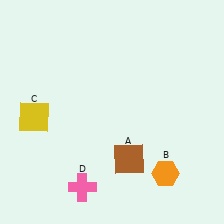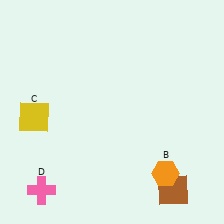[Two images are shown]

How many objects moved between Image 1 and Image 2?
2 objects moved between the two images.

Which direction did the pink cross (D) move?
The pink cross (D) moved left.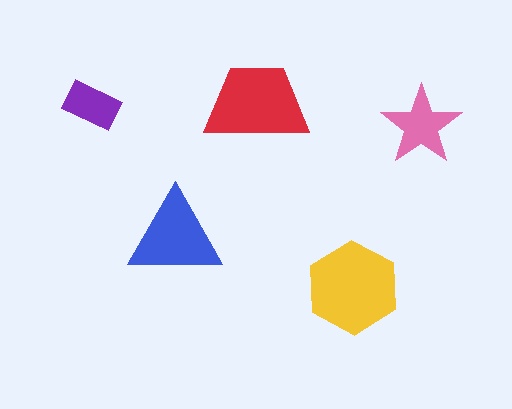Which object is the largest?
The yellow hexagon.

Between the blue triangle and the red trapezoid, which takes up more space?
The red trapezoid.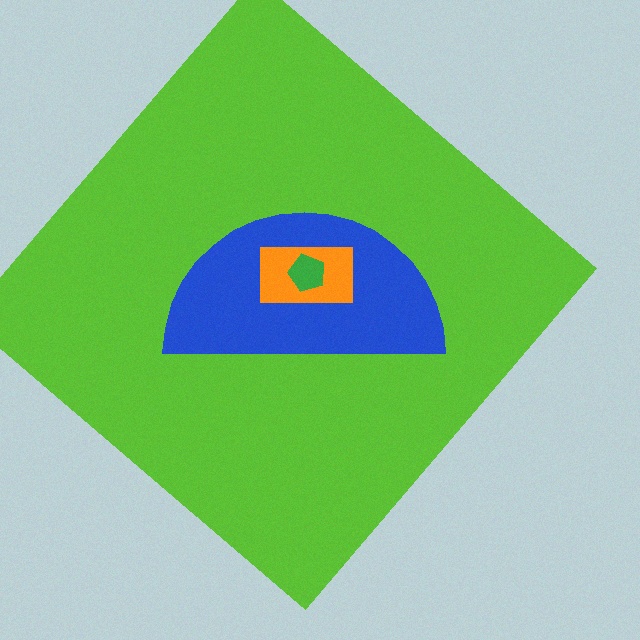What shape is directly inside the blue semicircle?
The orange rectangle.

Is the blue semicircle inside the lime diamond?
Yes.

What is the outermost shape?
The lime diamond.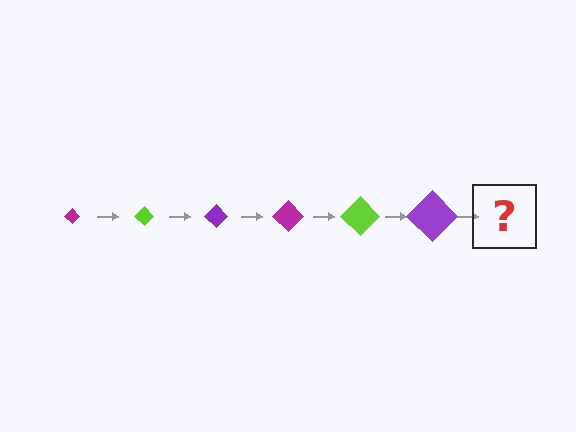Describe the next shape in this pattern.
It should be a magenta diamond, larger than the previous one.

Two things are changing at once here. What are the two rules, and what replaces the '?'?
The two rules are that the diamond grows larger each step and the color cycles through magenta, lime, and purple. The '?' should be a magenta diamond, larger than the previous one.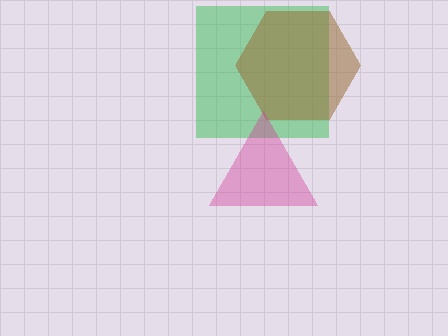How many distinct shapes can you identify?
There are 3 distinct shapes: a green square, a brown hexagon, a magenta triangle.